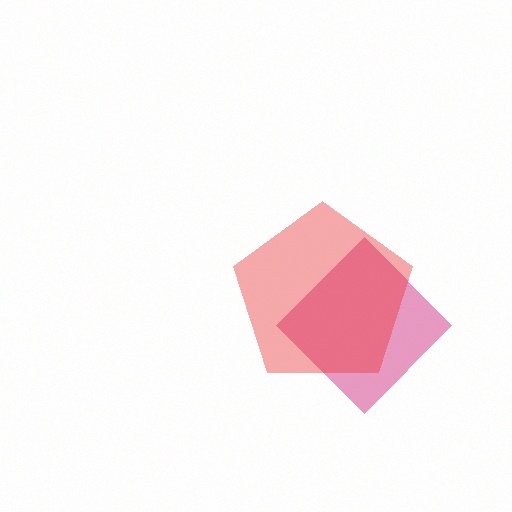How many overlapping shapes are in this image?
There are 2 overlapping shapes in the image.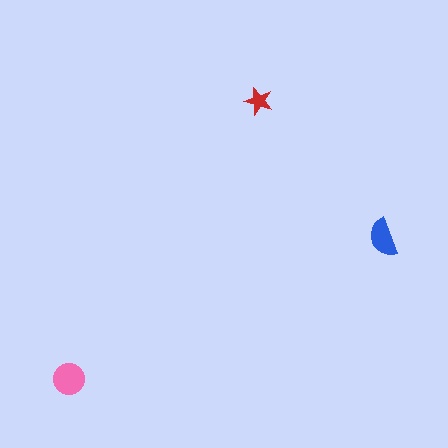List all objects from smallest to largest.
The red star, the blue semicircle, the pink circle.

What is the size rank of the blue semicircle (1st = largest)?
2nd.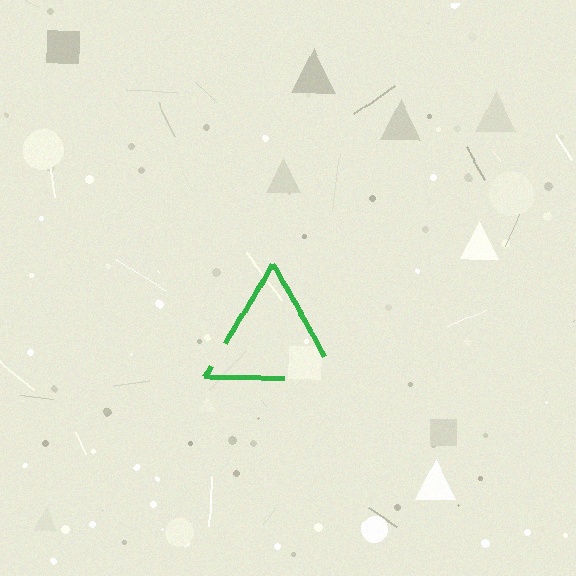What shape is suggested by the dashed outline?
The dashed outline suggests a triangle.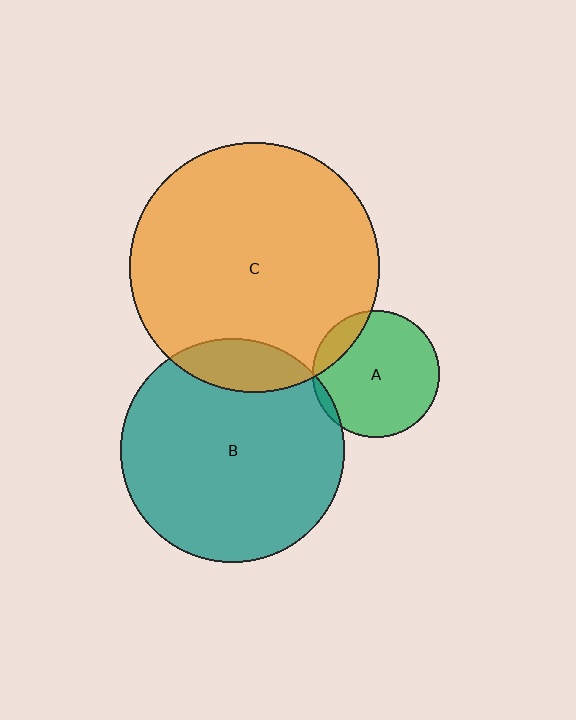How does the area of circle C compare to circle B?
Approximately 1.3 times.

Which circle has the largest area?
Circle C (orange).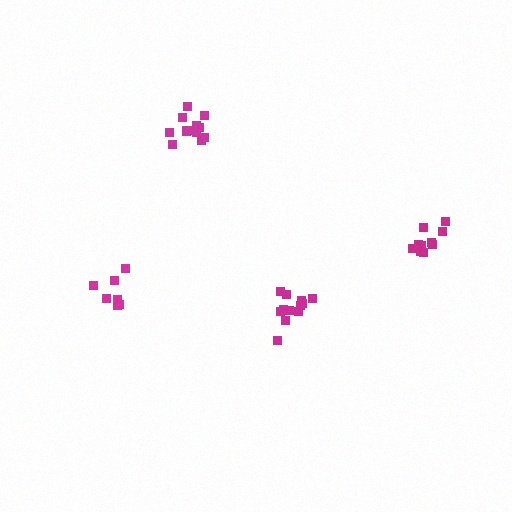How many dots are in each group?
Group 1: 7 dots, Group 2: 12 dots, Group 3: 10 dots, Group 4: 13 dots (42 total).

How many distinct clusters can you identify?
There are 4 distinct clusters.